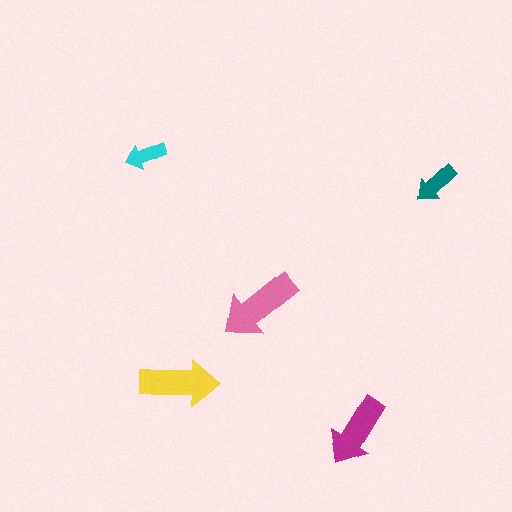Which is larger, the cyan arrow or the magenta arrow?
The magenta one.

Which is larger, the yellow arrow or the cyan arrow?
The yellow one.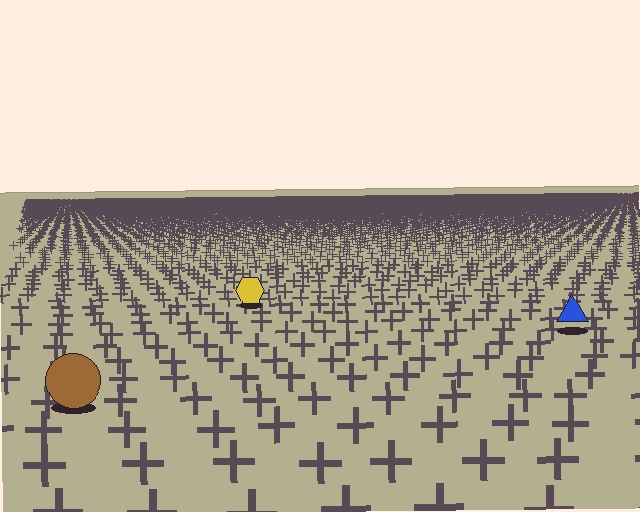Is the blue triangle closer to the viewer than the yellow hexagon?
Yes. The blue triangle is closer — you can tell from the texture gradient: the ground texture is coarser near it.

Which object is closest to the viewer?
The brown circle is closest. The texture marks near it are larger and more spread out.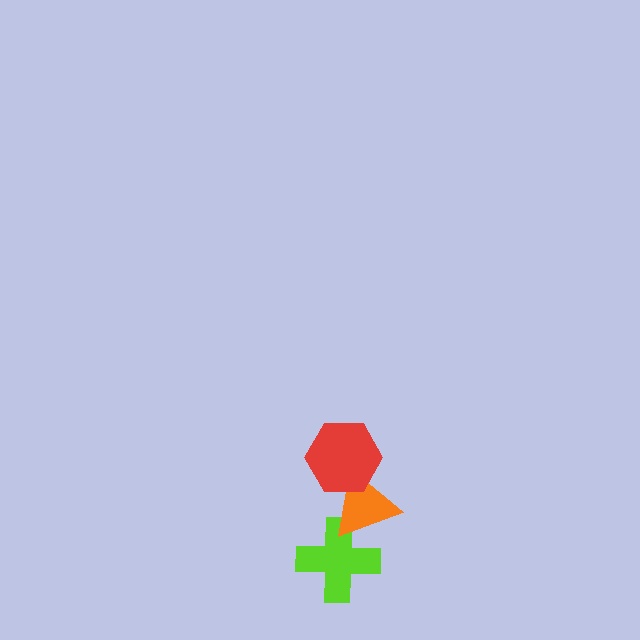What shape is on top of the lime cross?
The orange triangle is on top of the lime cross.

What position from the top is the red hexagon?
The red hexagon is 1st from the top.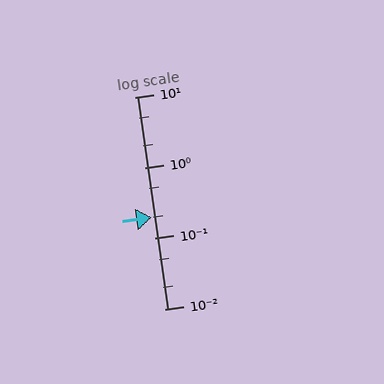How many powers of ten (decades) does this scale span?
The scale spans 3 decades, from 0.01 to 10.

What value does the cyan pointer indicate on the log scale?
The pointer indicates approximately 0.2.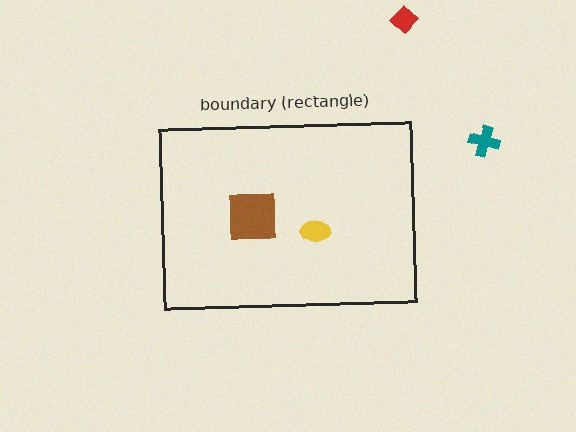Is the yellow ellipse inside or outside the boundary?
Inside.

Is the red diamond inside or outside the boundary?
Outside.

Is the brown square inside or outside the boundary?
Inside.